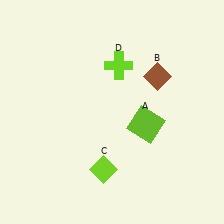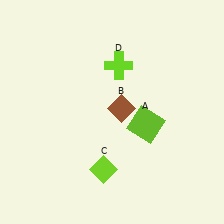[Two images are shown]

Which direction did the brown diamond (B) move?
The brown diamond (B) moved left.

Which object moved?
The brown diamond (B) moved left.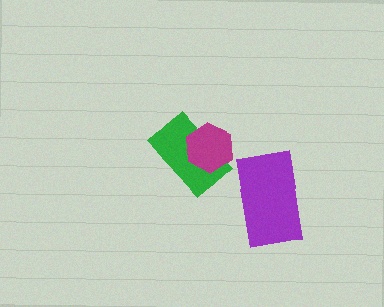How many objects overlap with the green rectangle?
1 object overlaps with the green rectangle.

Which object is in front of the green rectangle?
The magenta hexagon is in front of the green rectangle.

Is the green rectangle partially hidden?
Yes, it is partially covered by another shape.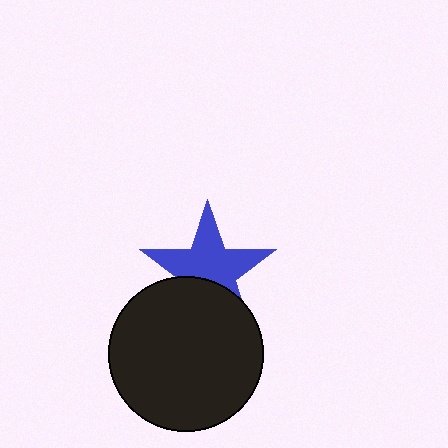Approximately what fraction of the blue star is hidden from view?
Roughly 36% of the blue star is hidden behind the black circle.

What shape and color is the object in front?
The object in front is a black circle.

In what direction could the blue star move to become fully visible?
The blue star could move up. That would shift it out from behind the black circle entirely.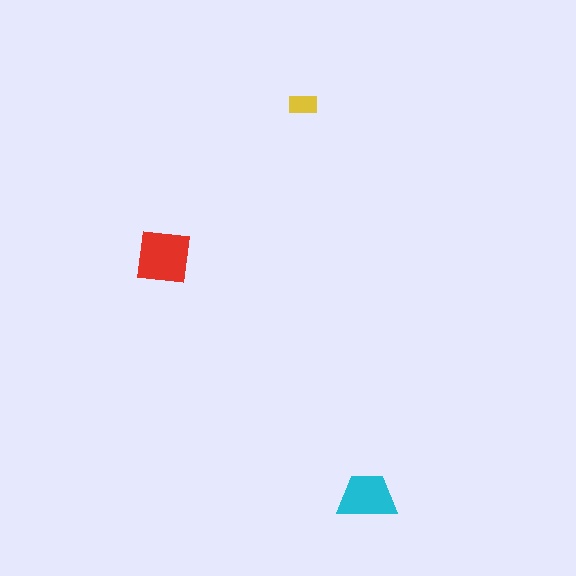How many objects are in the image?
There are 3 objects in the image.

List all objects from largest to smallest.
The red square, the cyan trapezoid, the yellow rectangle.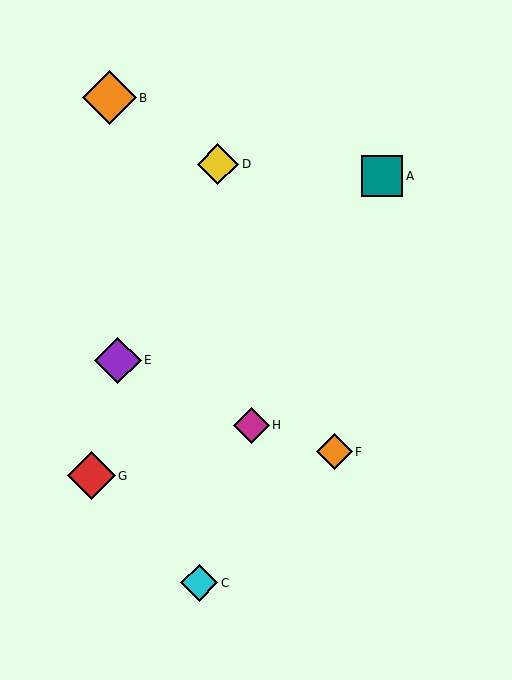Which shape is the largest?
The orange diamond (labeled B) is the largest.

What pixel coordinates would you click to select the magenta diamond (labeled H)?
Click at (251, 425) to select the magenta diamond H.